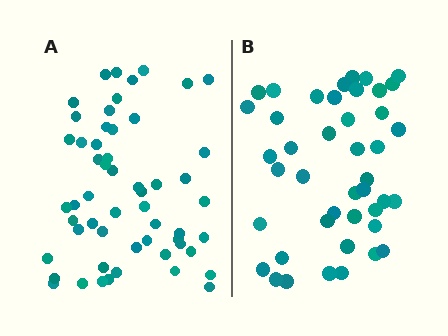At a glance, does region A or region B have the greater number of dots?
Region A (the left region) has more dots.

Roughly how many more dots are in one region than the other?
Region A has roughly 12 or so more dots than region B.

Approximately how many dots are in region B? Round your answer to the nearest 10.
About 40 dots. (The exact count is 43, which rounds to 40.)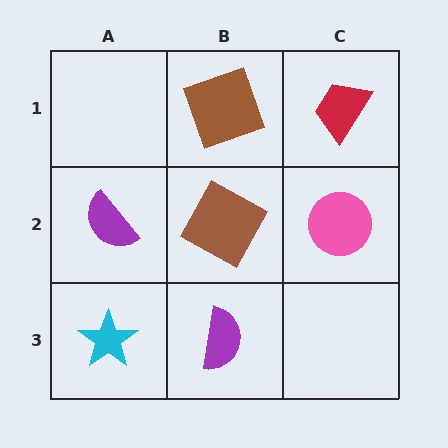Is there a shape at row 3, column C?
No, that cell is empty.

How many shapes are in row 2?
3 shapes.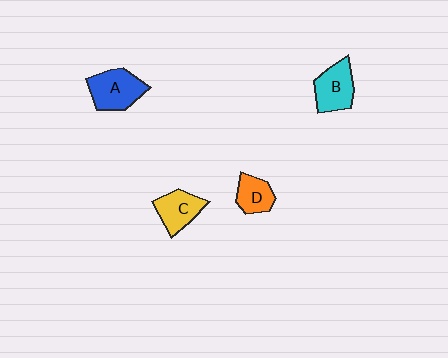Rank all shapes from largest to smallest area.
From largest to smallest: A (blue), B (cyan), C (yellow), D (orange).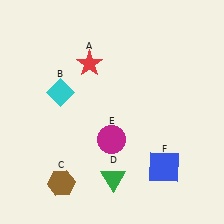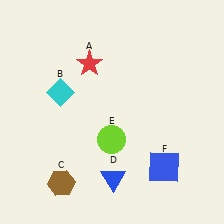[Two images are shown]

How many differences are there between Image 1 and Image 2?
There are 2 differences between the two images.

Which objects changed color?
D changed from green to blue. E changed from magenta to lime.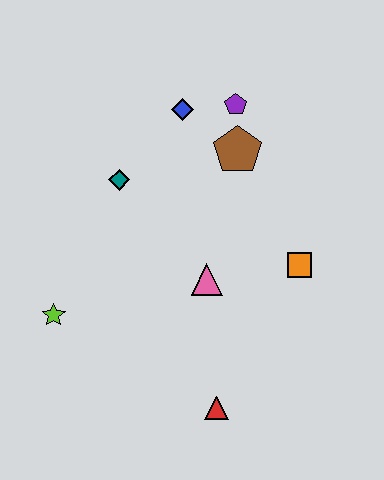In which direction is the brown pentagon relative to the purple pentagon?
The brown pentagon is below the purple pentagon.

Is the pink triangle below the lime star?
No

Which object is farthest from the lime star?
The purple pentagon is farthest from the lime star.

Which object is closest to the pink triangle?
The orange square is closest to the pink triangle.